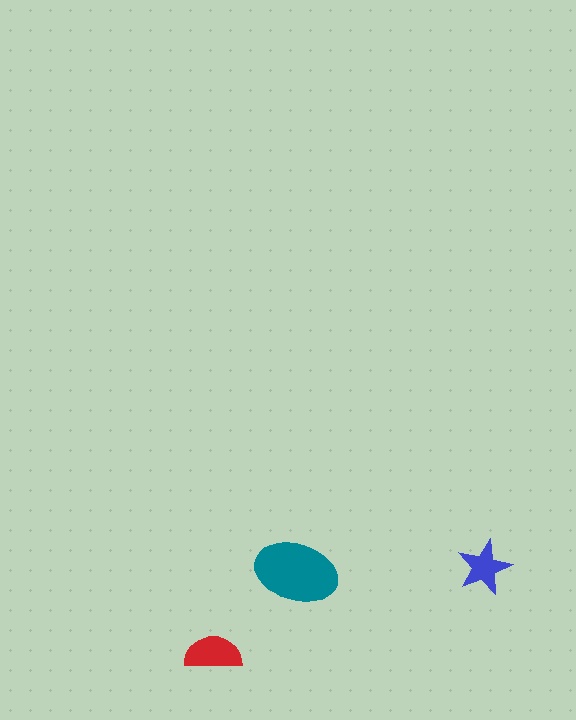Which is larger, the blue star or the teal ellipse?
The teal ellipse.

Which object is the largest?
The teal ellipse.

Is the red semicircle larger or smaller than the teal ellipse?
Smaller.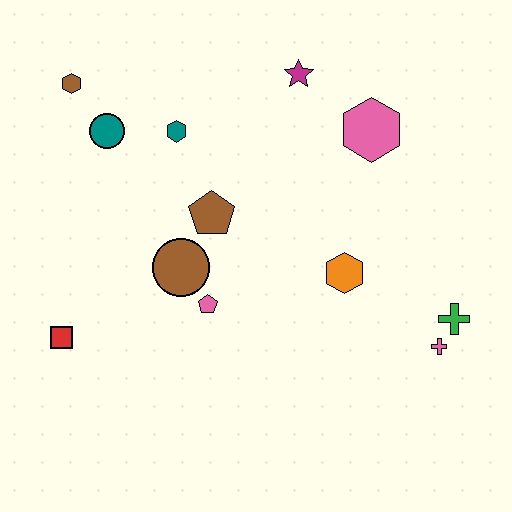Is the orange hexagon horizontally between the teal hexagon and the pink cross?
Yes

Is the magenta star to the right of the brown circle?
Yes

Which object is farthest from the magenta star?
The red square is farthest from the magenta star.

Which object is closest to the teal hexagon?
The teal circle is closest to the teal hexagon.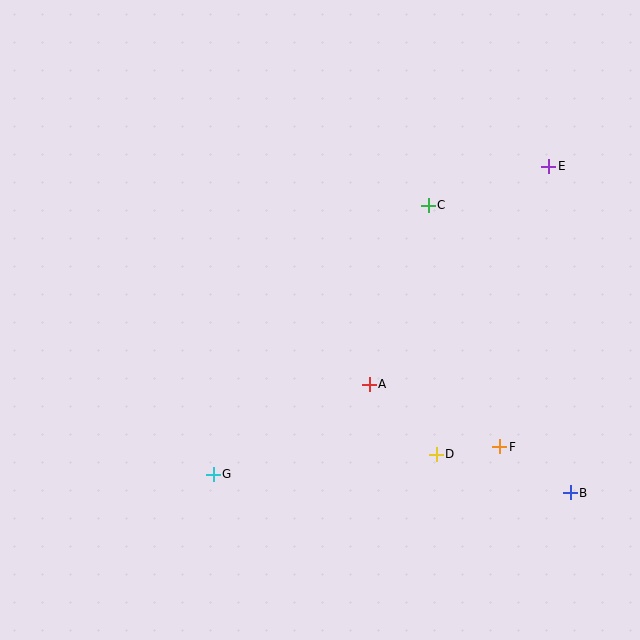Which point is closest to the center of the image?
Point A at (369, 384) is closest to the center.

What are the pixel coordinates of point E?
Point E is at (549, 166).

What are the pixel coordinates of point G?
Point G is at (213, 474).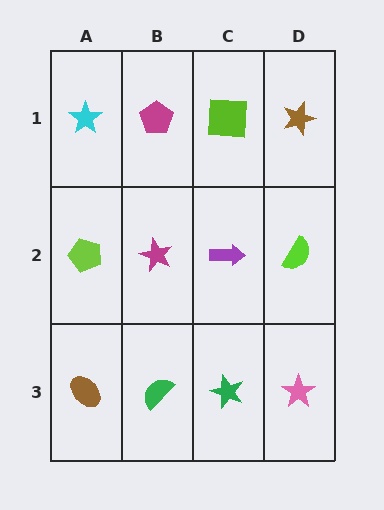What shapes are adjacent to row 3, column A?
A lime pentagon (row 2, column A), a green semicircle (row 3, column B).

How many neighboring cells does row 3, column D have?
2.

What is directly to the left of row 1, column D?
A lime square.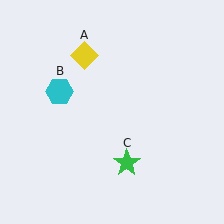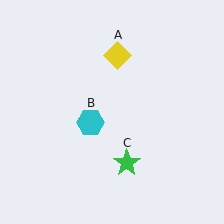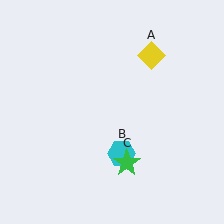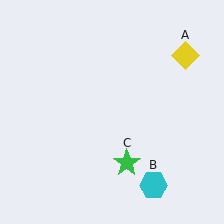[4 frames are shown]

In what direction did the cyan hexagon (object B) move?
The cyan hexagon (object B) moved down and to the right.